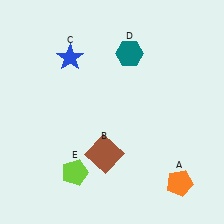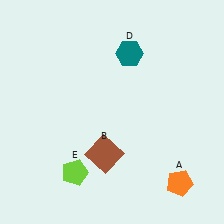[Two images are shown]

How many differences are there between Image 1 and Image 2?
There is 1 difference between the two images.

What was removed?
The blue star (C) was removed in Image 2.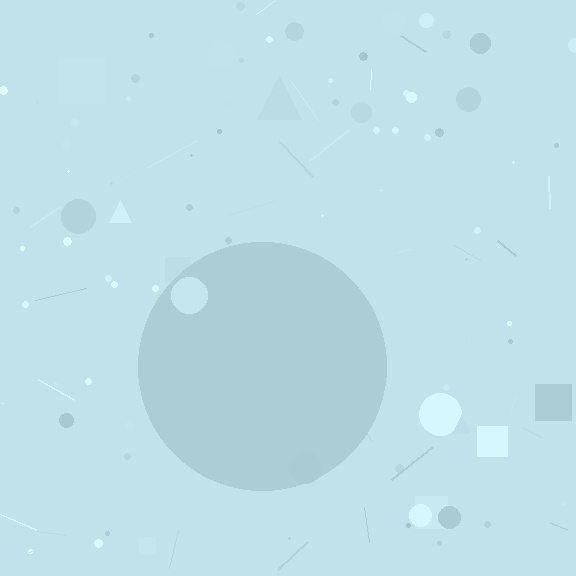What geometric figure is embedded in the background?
A circle is embedded in the background.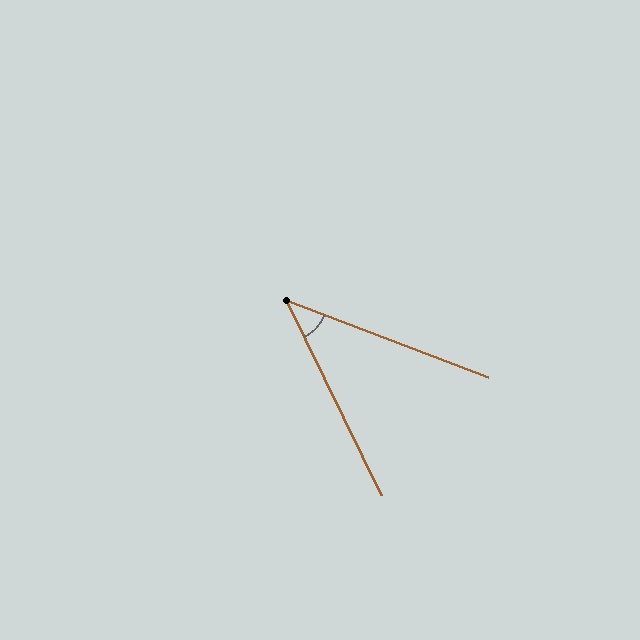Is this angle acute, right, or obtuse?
It is acute.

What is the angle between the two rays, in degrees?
Approximately 43 degrees.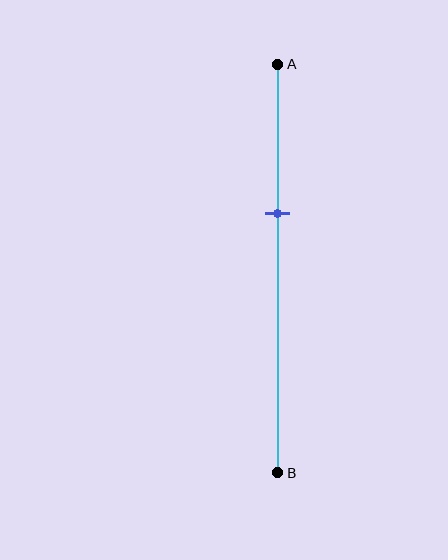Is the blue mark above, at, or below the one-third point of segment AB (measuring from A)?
The blue mark is below the one-third point of segment AB.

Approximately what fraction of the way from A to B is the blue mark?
The blue mark is approximately 35% of the way from A to B.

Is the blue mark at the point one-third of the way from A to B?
No, the mark is at about 35% from A, not at the 33% one-third point.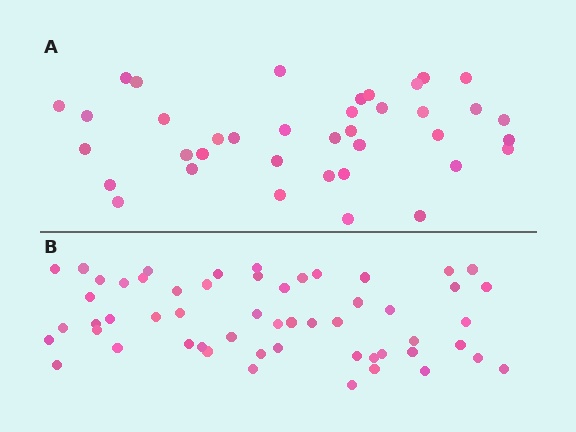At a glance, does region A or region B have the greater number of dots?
Region B (the bottom region) has more dots.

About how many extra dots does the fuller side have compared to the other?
Region B has approximately 15 more dots than region A.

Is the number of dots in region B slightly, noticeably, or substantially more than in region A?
Region B has noticeably more, but not dramatically so. The ratio is roughly 1.4 to 1.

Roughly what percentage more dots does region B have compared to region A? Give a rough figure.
About 45% more.